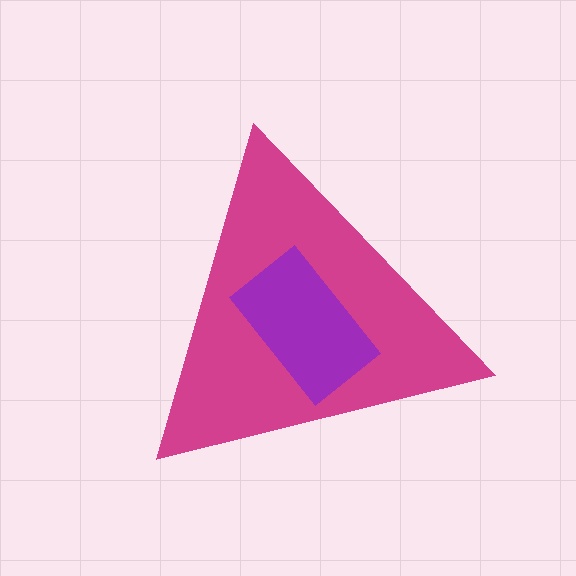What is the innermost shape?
The purple rectangle.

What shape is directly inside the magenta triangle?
The purple rectangle.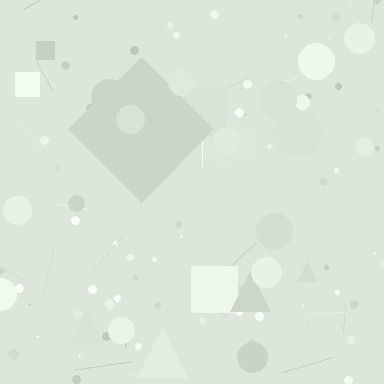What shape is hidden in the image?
A diamond is hidden in the image.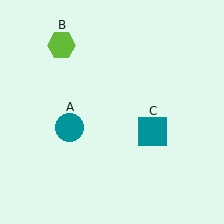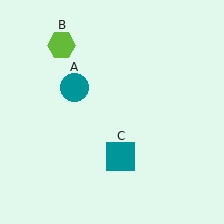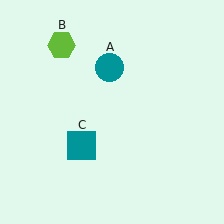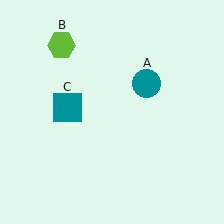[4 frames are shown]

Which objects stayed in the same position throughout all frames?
Lime hexagon (object B) remained stationary.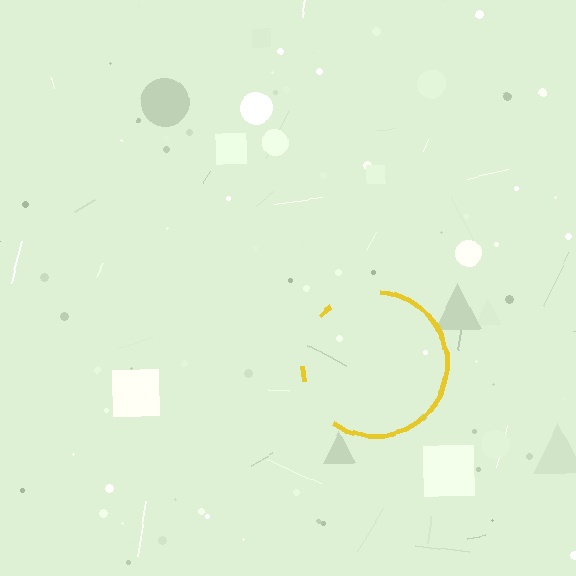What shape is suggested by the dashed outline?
The dashed outline suggests a circle.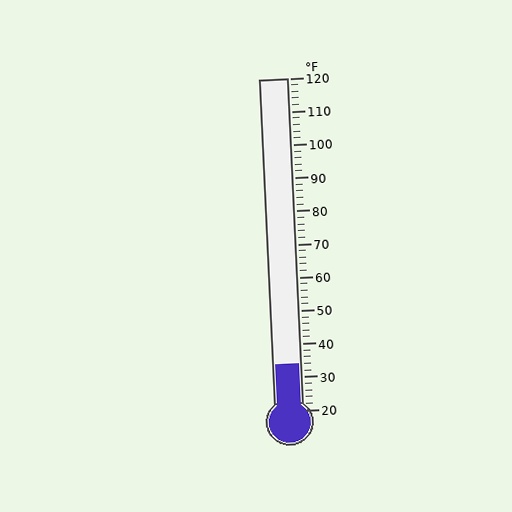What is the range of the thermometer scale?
The thermometer scale ranges from 20°F to 120°F.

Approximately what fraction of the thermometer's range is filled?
The thermometer is filled to approximately 15% of its range.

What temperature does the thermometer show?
The thermometer shows approximately 34°F.